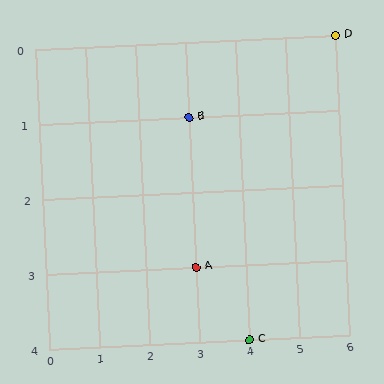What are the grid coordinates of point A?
Point A is at grid coordinates (3, 3).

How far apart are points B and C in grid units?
Points B and C are 1 column and 3 rows apart (about 3.2 grid units diagonally).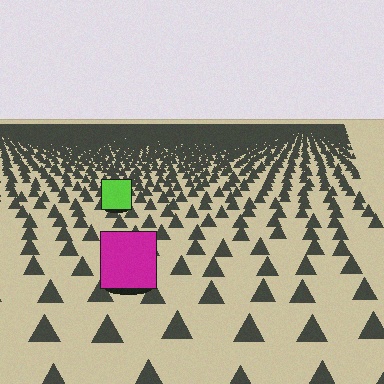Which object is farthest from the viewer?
The lime square is farthest from the viewer. It appears smaller and the ground texture around it is denser.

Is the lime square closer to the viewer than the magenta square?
No. The magenta square is closer — you can tell from the texture gradient: the ground texture is coarser near it.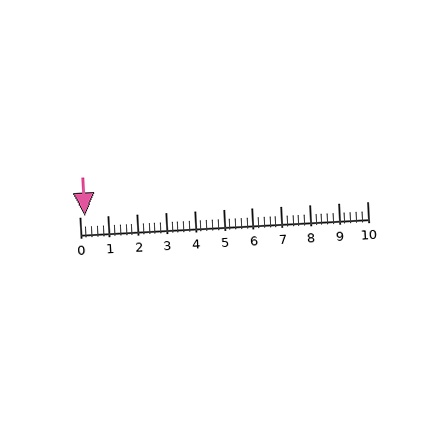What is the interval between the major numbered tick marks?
The major tick marks are spaced 1 units apart.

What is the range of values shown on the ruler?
The ruler shows values from 0 to 10.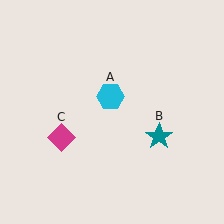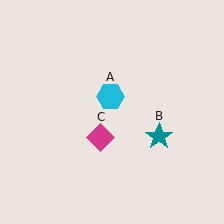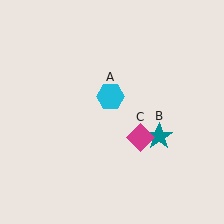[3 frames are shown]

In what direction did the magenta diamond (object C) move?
The magenta diamond (object C) moved right.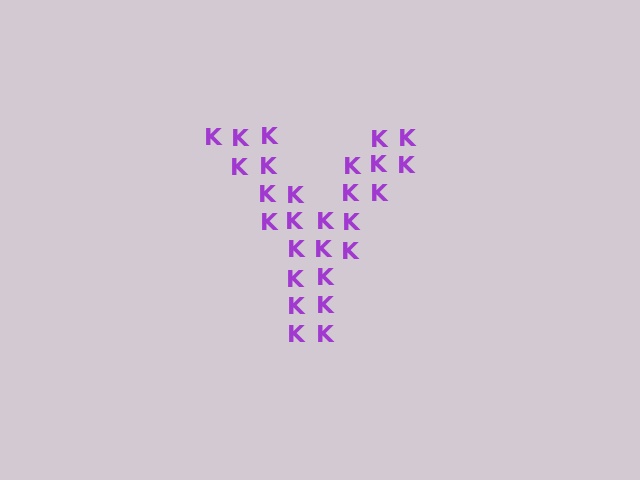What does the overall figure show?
The overall figure shows the letter Y.